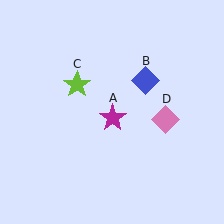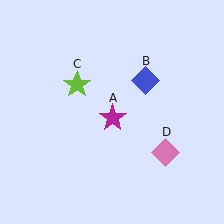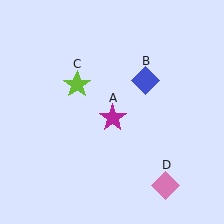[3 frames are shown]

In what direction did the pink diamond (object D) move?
The pink diamond (object D) moved down.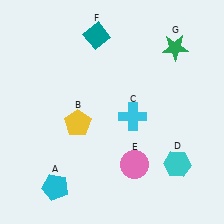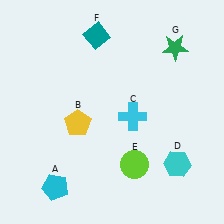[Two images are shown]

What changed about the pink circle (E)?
In Image 1, E is pink. In Image 2, it changed to lime.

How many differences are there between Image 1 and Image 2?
There is 1 difference between the two images.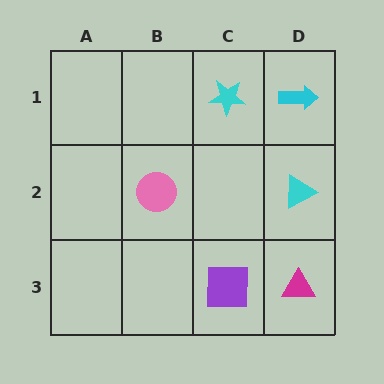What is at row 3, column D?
A magenta triangle.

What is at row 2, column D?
A cyan triangle.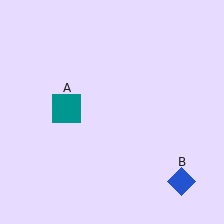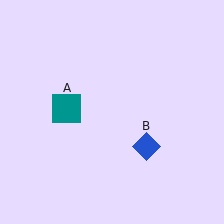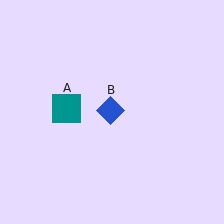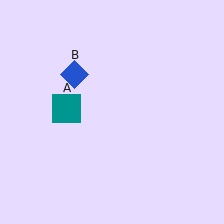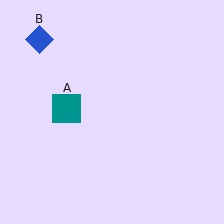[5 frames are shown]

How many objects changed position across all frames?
1 object changed position: blue diamond (object B).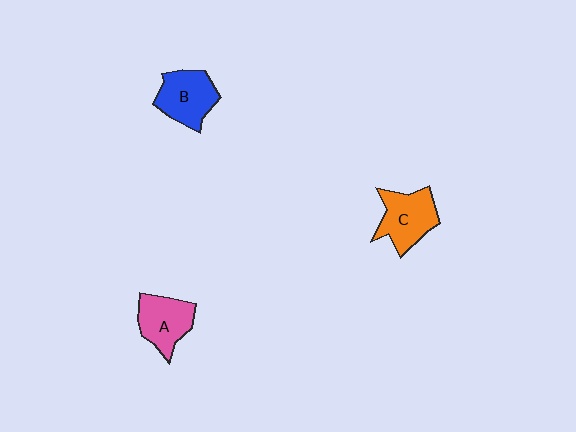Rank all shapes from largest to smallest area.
From largest to smallest: C (orange), B (blue), A (pink).